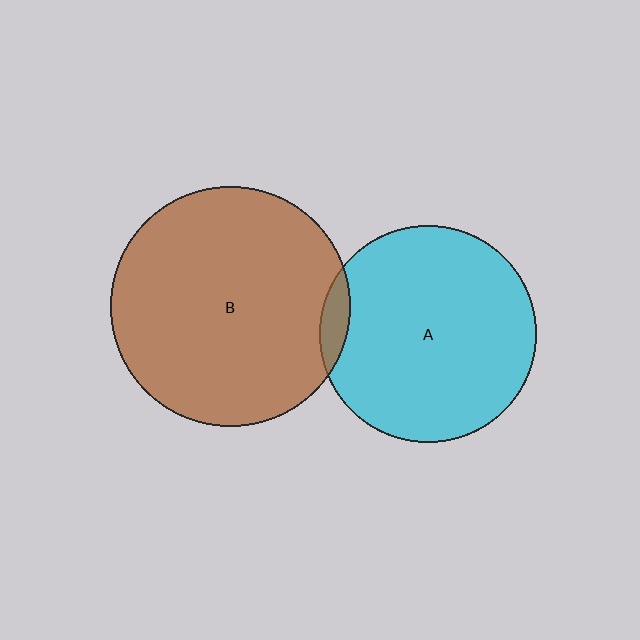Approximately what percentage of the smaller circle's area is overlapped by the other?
Approximately 5%.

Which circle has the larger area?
Circle B (brown).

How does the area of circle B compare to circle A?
Approximately 1.2 times.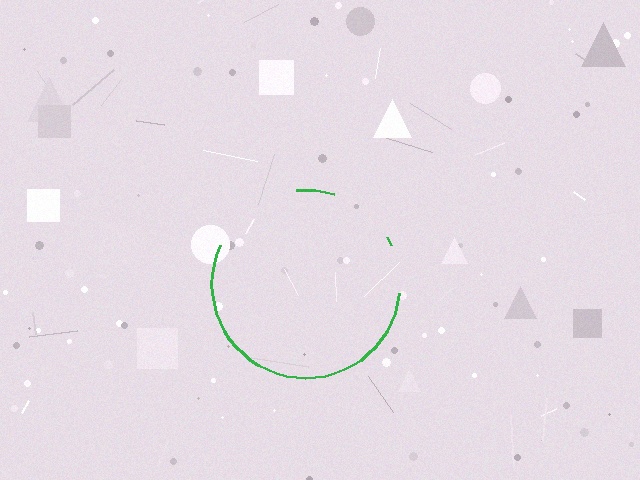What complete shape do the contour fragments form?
The contour fragments form a circle.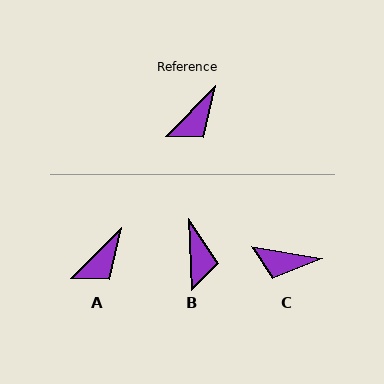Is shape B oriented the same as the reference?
No, it is off by about 47 degrees.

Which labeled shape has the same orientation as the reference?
A.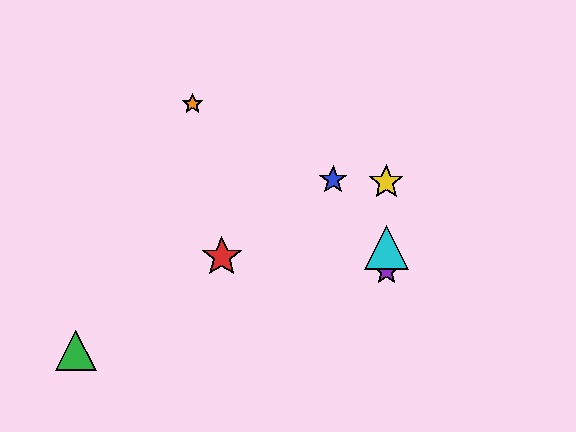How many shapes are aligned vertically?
3 shapes (the yellow star, the purple star, the cyan triangle) are aligned vertically.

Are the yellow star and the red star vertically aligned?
No, the yellow star is at x≈386 and the red star is at x≈222.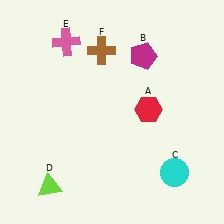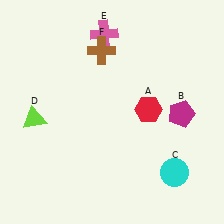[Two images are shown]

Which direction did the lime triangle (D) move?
The lime triangle (D) moved up.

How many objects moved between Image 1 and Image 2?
3 objects moved between the two images.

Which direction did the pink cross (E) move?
The pink cross (E) moved right.